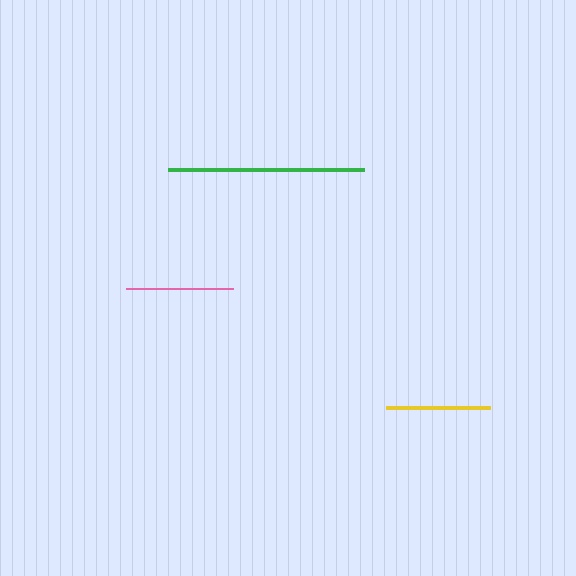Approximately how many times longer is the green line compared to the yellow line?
The green line is approximately 1.9 times the length of the yellow line.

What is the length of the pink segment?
The pink segment is approximately 107 pixels long.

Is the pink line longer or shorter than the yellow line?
The pink line is longer than the yellow line.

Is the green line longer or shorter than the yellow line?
The green line is longer than the yellow line.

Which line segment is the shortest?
The yellow line is the shortest at approximately 104 pixels.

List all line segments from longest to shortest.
From longest to shortest: green, pink, yellow.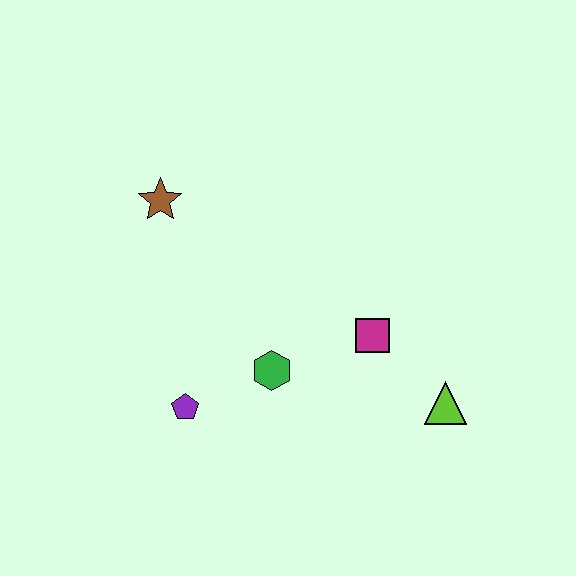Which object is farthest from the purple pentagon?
The lime triangle is farthest from the purple pentagon.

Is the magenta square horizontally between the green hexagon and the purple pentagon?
No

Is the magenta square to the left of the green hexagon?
No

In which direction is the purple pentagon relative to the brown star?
The purple pentagon is below the brown star.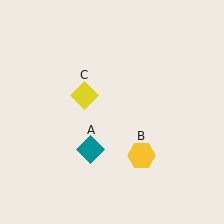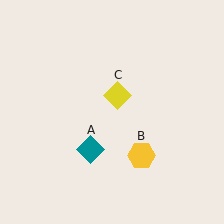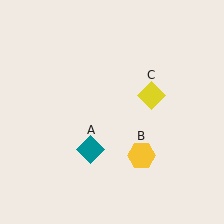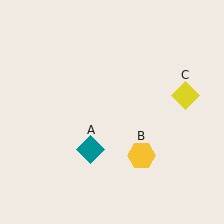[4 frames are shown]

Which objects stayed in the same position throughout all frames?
Teal diamond (object A) and yellow hexagon (object B) remained stationary.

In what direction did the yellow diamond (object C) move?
The yellow diamond (object C) moved right.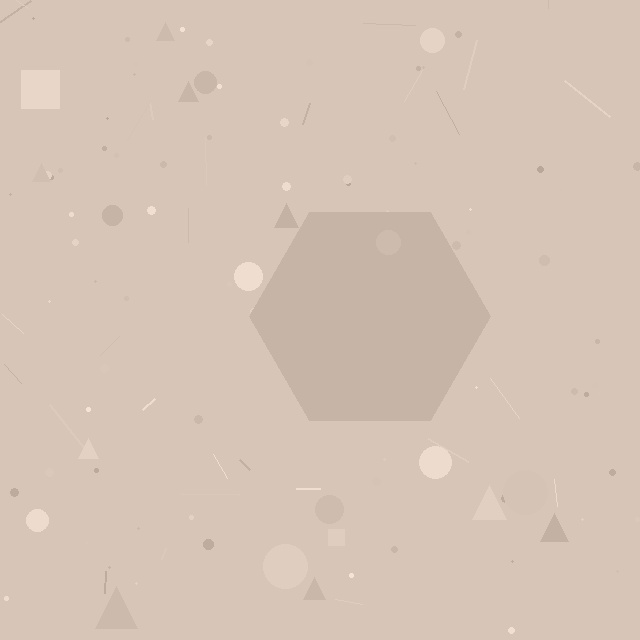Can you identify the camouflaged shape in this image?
The camouflaged shape is a hexagon.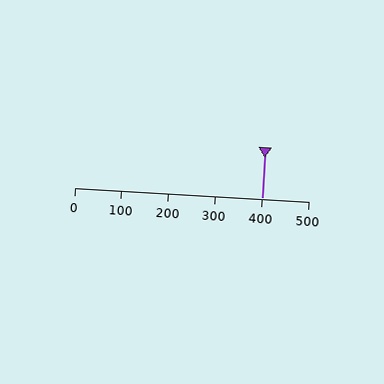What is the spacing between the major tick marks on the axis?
The major ticks are spaced 100 apart.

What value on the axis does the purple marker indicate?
The marker indicates approximately 400.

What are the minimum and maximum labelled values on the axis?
The axis runs from 0 to 500.